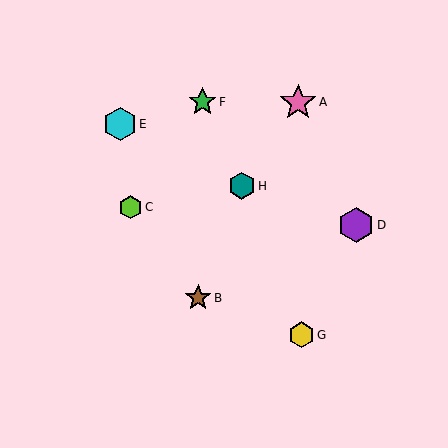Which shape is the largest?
The pink star (labeled A) is the largest.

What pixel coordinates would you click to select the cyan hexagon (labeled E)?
Click at (120, 124) to select the cyan hexagon E.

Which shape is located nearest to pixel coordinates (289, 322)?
The yellow hexagon (labeled G) at (301, 335) is nearest to that location.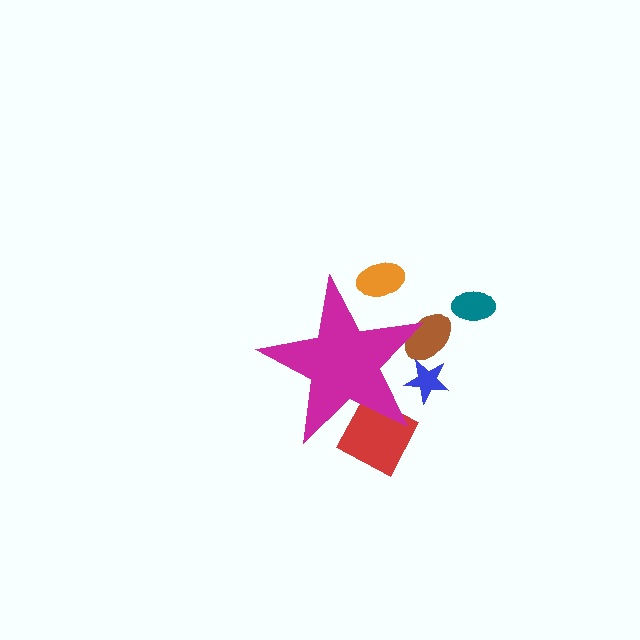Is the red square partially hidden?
Yes, the red square is partially hidden behind the magenta star.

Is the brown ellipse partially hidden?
Yes, the brown ellipse is partially hidden behind the magenta star.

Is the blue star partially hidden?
Yes, the blue star is partially hidden behind the magenta star.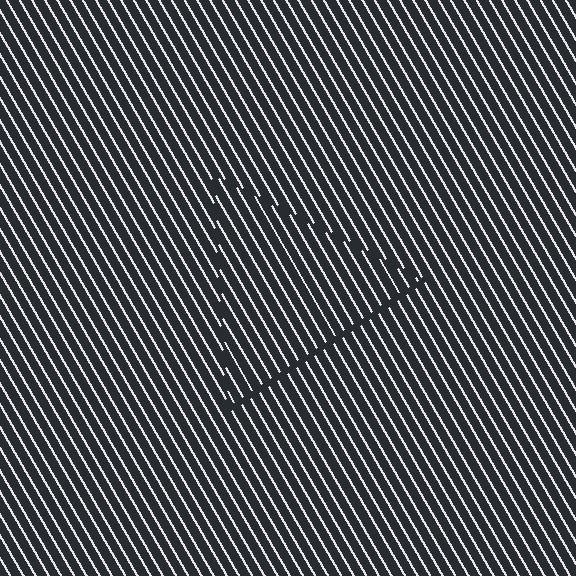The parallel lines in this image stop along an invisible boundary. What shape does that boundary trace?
An illusory triangle. The interior of the shape contains the same grating, shifted by half a period — the contour is defined by the phase discontinuity where line-ends from the inner and outer gratings abut.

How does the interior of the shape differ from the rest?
The interior of the shape contains the same grating, shifted by half a period — the contour is defined by the phase discontinuity where line-ends from the inner and outer gratings abut.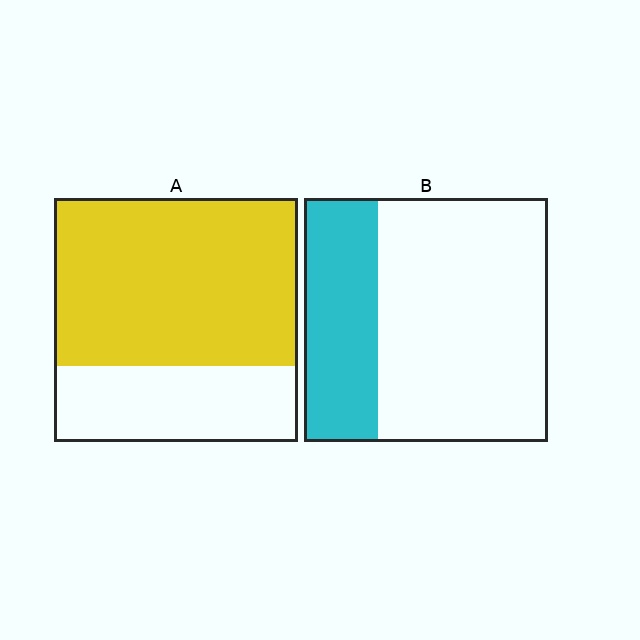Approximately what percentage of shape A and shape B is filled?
A is approximately 70% and B is approximately 30%.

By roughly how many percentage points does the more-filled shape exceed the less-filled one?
By roughly 40 percentage points (A over B).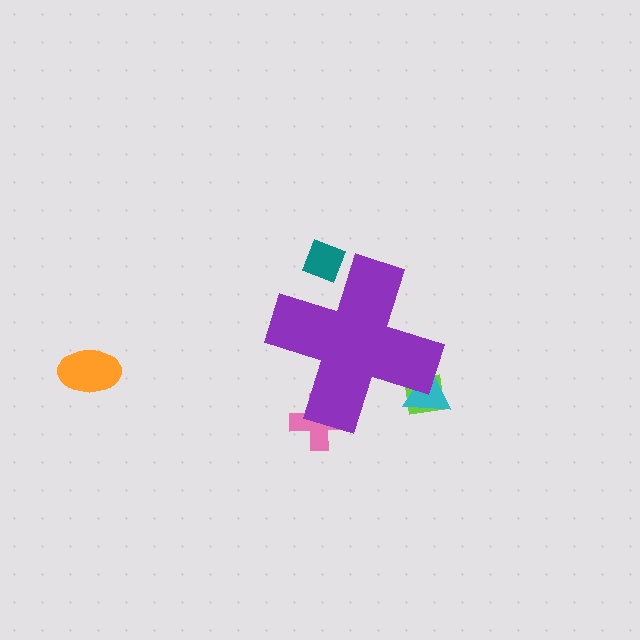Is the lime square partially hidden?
Yes, the lime square is partially hidden behind the purple cross.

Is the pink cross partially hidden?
Yes, the pink cross is partially hidden behind the purple cross.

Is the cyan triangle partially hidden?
Yes, the cyan triangle is partially hidden behind the purple cross.